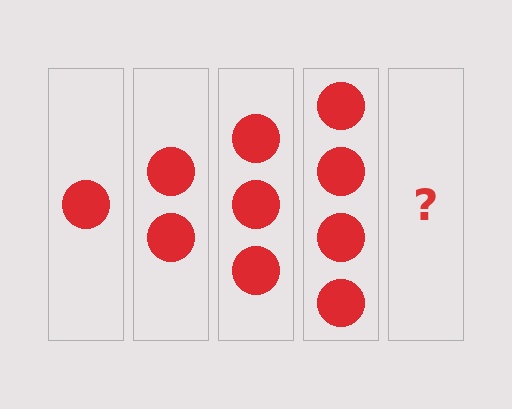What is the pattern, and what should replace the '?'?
The pattern is that each step adds one more circle. The '?' should be 5 circles.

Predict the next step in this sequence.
The next step is 5 circles.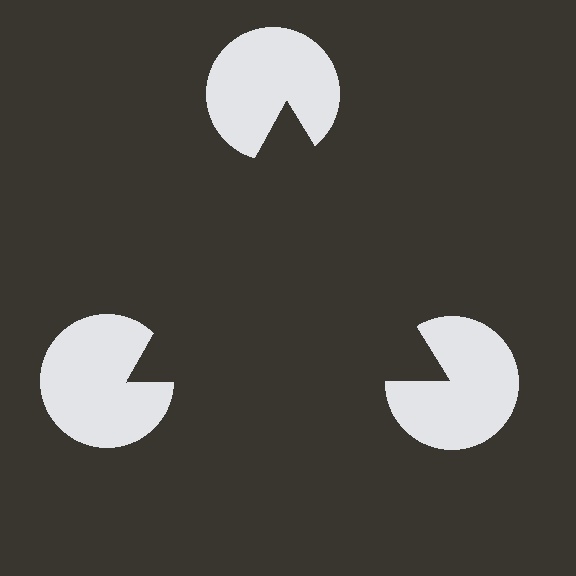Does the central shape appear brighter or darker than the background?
It typically appears slightly darker than the background, even though no actual brightness change is drawn.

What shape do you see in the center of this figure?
An illusory triangle — its edges are inferred from the aligned wedge cuts in the pac-man discs, not physically drawn.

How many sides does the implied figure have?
3 sides.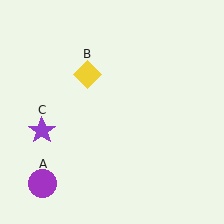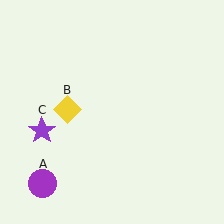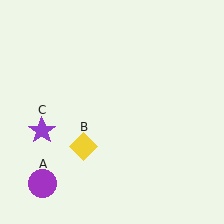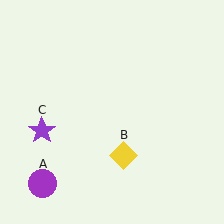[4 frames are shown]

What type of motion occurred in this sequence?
The yellow diamond (object B) rotated counterclockwise around the center of the scene.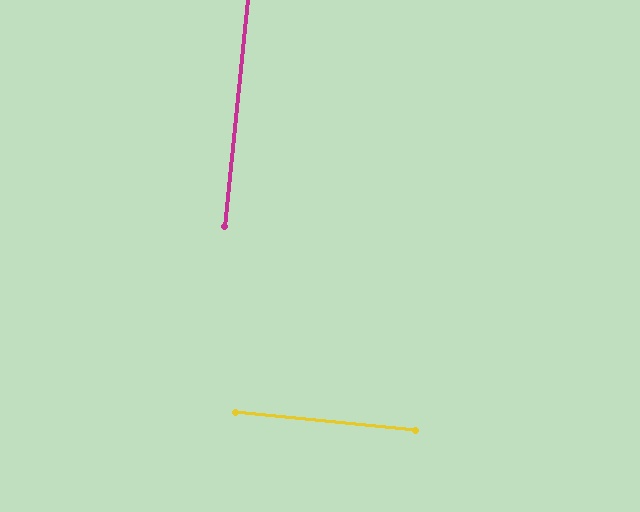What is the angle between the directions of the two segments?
Approximately 90 degrees.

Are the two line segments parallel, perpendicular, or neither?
Perpendicular — they meet at approximately 90°.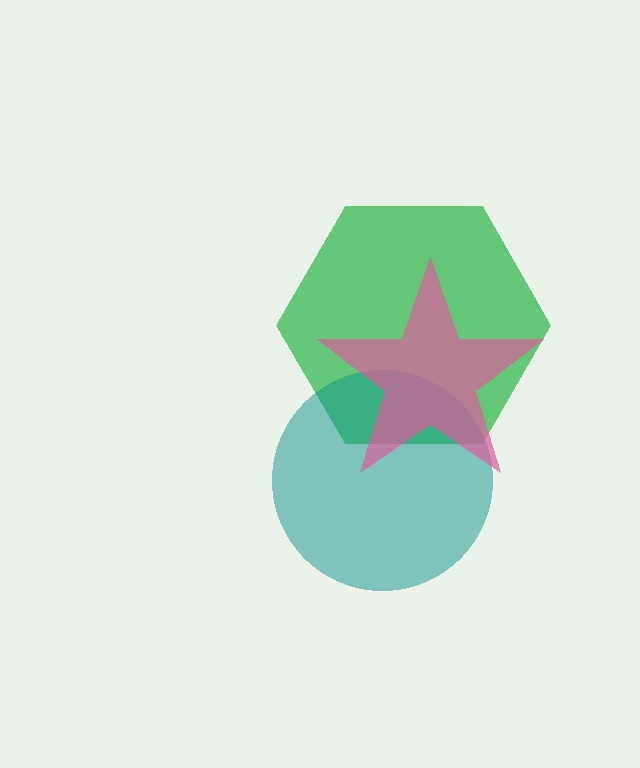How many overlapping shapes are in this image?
There are 3 overlapping shapes in the image.